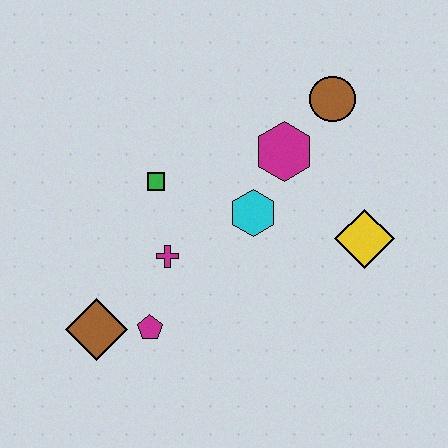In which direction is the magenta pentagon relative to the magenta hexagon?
The magenta pentagon is below the magenta hexagon.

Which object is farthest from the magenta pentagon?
The brown circle is farthest from the magenta pentagon.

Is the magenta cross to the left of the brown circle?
Yes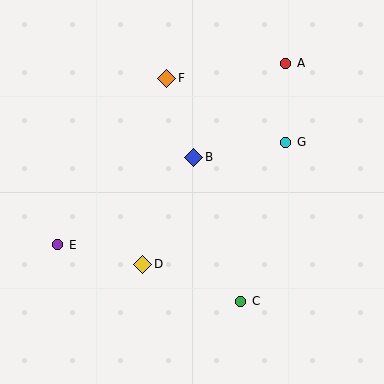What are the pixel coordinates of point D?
Point D is at (143, 264).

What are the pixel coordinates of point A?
Point A is at (286, 63).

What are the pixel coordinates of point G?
Point G is at (286, 142).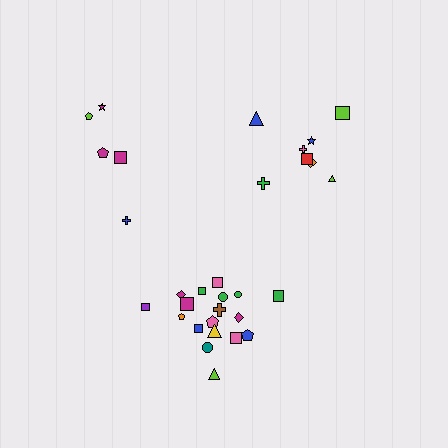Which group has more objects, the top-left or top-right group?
The top-right group.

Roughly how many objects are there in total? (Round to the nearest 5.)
Roughly 30 objects in total.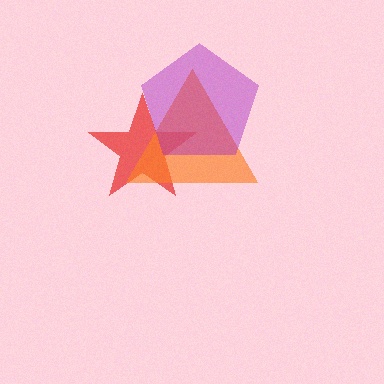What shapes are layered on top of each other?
The layered shapes are: a red star, an orange triangle, a purple pentagon.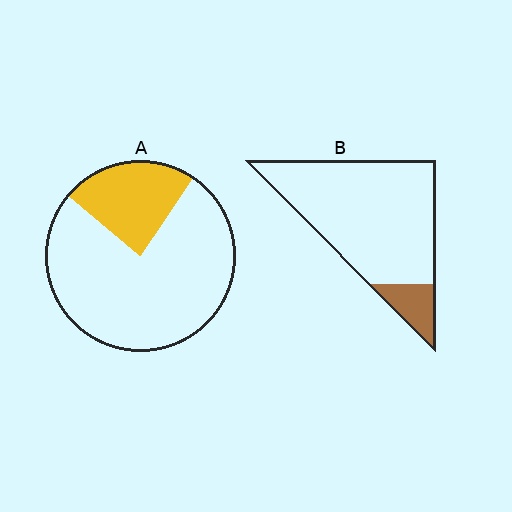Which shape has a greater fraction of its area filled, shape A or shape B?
Shape A.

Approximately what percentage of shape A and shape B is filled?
A is approximately 25% and B is approximately 15%.